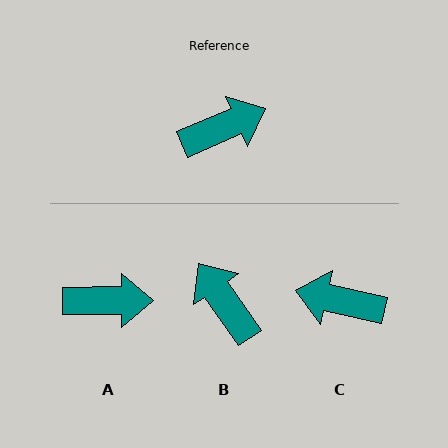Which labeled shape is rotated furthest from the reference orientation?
C, about 144 degrees away.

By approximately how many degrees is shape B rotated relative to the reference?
Approximately 102 degrees counter-clockwise.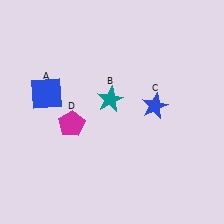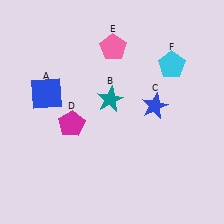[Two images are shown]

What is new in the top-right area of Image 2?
A cyan pentagon (F) was added in the top-right area of Image 2.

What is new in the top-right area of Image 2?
A pink pentagon (E) was added in the top-right area of Image 2.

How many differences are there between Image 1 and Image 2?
There are 2 differences between the two images.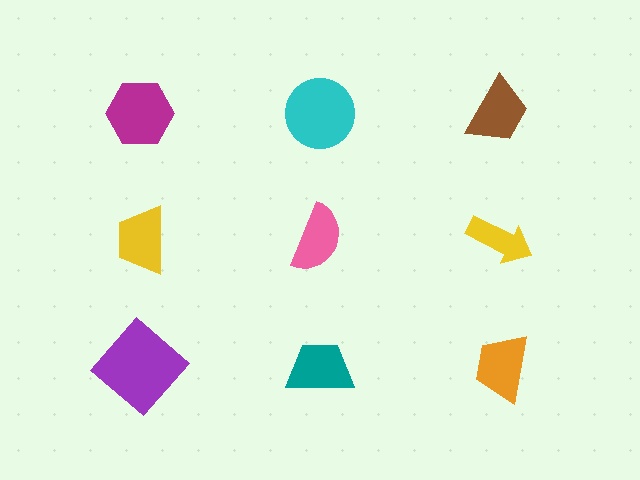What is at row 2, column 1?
A yellow trapezoid.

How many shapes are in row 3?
3 shapes.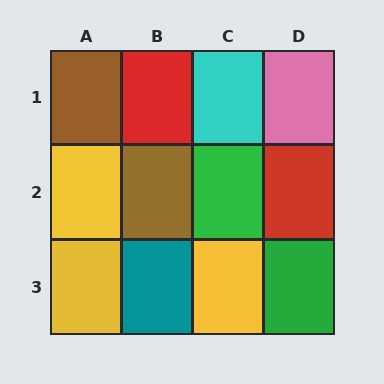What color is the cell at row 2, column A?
Yellow.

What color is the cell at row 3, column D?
Green.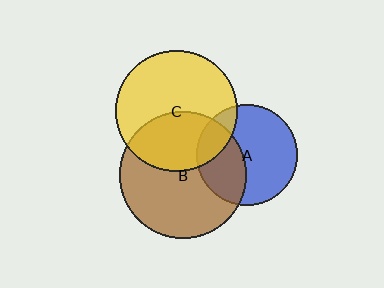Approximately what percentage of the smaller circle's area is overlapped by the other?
Approximately 35%.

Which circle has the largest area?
Circle B (brown).